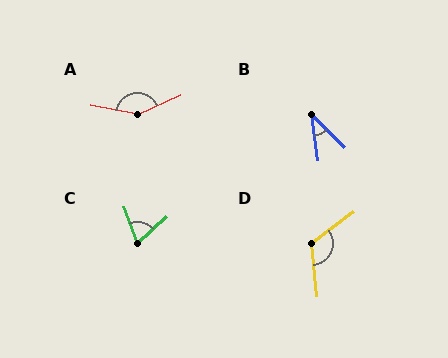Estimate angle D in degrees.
Approximately 121 degrees.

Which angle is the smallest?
B, at approximately 37 degrees.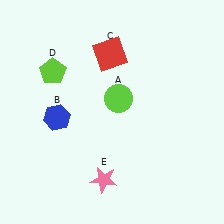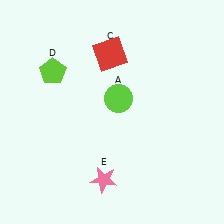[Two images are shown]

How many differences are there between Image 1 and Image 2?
There is 1 difference between the two images.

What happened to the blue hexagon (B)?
The blue hexagon (B) was removed in Image 2. It was in the bottom-left area of Image 1.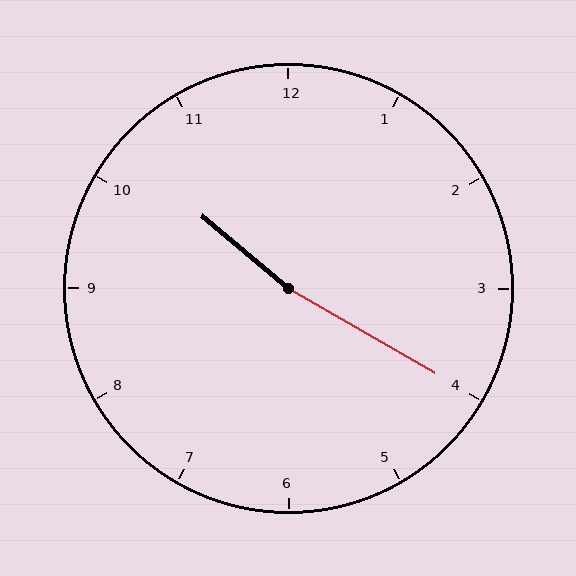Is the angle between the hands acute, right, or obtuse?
It is obtuse.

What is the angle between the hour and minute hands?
Approximately 170 degrees.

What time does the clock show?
10:20.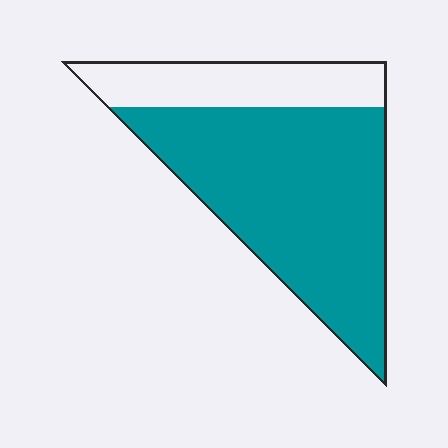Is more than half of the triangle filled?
Yes.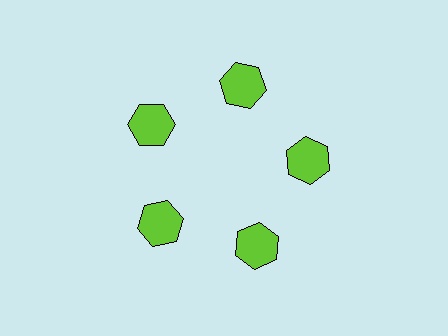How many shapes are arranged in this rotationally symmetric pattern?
There are 5 shapes, arranged in 5 groups of 1.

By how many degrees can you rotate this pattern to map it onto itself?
The pattern maps onto itself every 72 degrees of rotation.